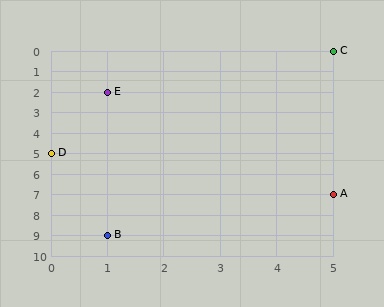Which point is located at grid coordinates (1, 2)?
Point E is at (1, 2).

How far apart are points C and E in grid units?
Points C and E are 4 columns and 2 rows apart (about 4.5 grid units diagonally).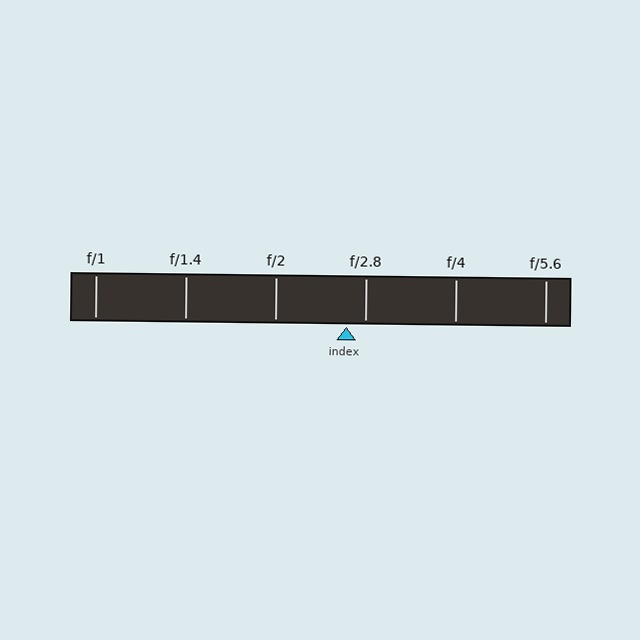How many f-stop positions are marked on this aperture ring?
There are 6 f-stop positions marked.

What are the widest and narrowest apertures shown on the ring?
The widest aperture shown is f/1 and the narrowest is f/5.6.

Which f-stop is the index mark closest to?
The index mark is closest to f/2.8.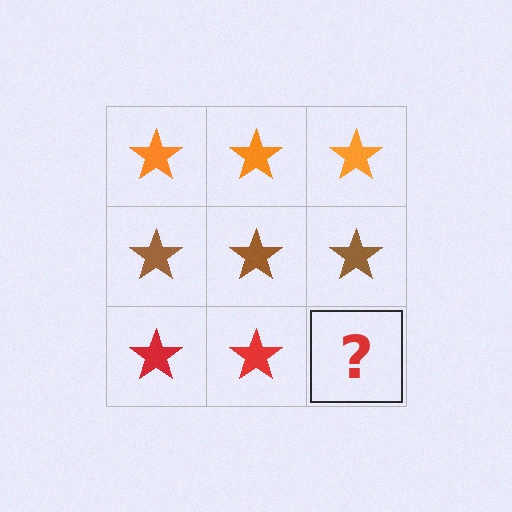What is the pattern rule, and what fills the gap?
The rule is that each row has a consistent color. The gap should be filled with a red star.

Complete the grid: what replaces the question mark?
The question mark should be replaced with a red star.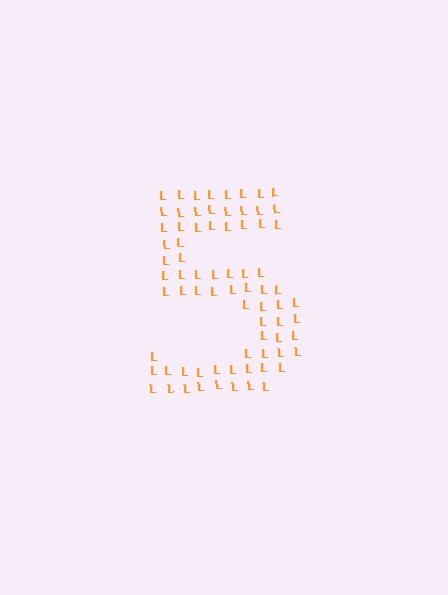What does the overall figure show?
The overall figure shows the digit 5.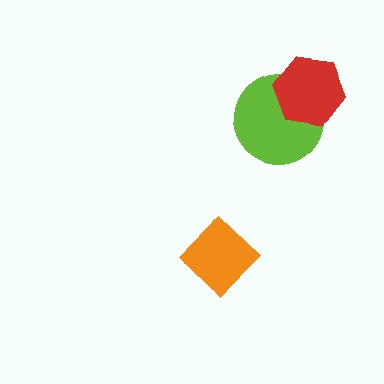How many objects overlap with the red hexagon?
1 object overlaps with the red hexagon.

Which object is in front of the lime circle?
The red hexagon is in front of the lime circle.